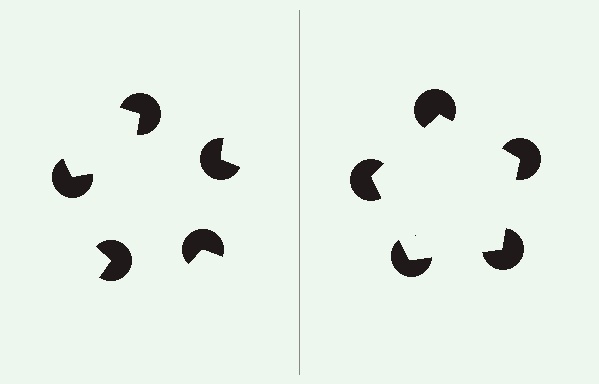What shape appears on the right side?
An illusory pentagon.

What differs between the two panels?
The pac-man discs are positioned identically on both sides; only the wedge orientations differ. On the right they align to a pentagon; on the left they are misaligned.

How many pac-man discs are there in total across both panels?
10 — 5 on each side.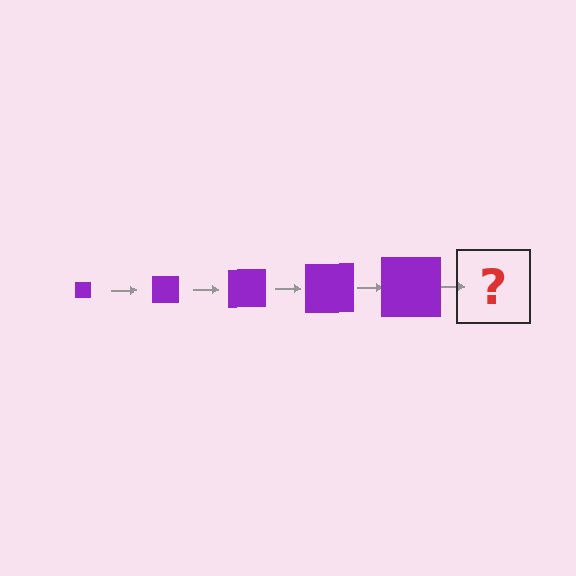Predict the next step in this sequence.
The next step is a purple square, larger than the previous one.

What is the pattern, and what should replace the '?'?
The pattern is that the square gets progressively larger each step. The '?' should be a purple square, larger than the previous one.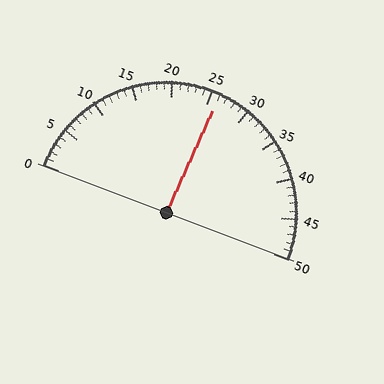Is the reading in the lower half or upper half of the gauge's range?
The reading is in the upper half of the range (0 to 50).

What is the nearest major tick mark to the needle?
The nearest major tick mark is 25.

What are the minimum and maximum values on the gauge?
The gauge ranges from 0 to 50.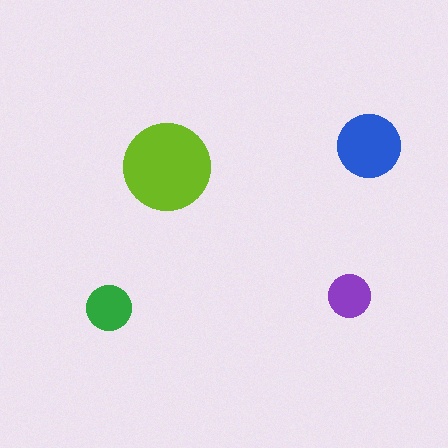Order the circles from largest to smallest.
the lime one, the blue one, the green one, the purple one.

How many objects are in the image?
There are 4 objects in the image.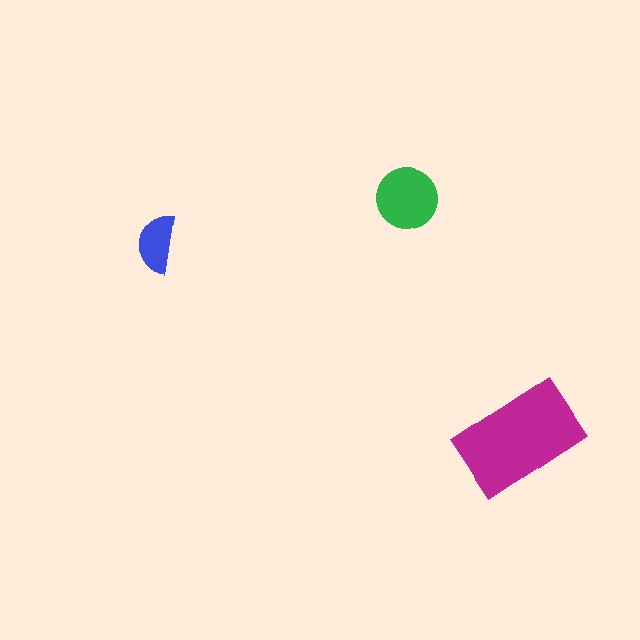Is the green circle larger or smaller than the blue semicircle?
Larger.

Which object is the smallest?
The blue semicircle.